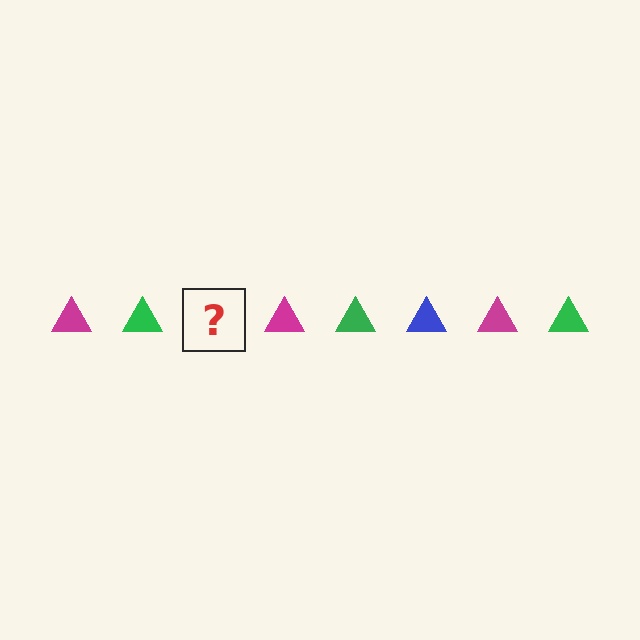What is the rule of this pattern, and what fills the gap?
The rule is that the pattern cycles through magenta, green, blue triangles. The gap should be filled with a blue triangle.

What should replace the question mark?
The question mark should be replaced with a blue triangle.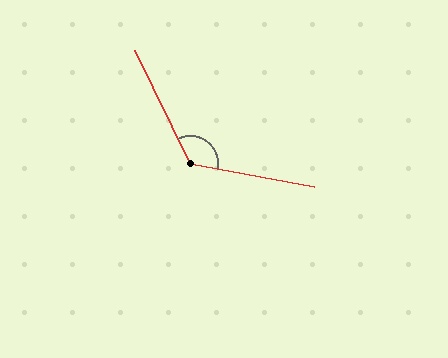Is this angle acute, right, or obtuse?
It is obtuse.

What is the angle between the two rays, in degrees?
Approximately 127 degrees.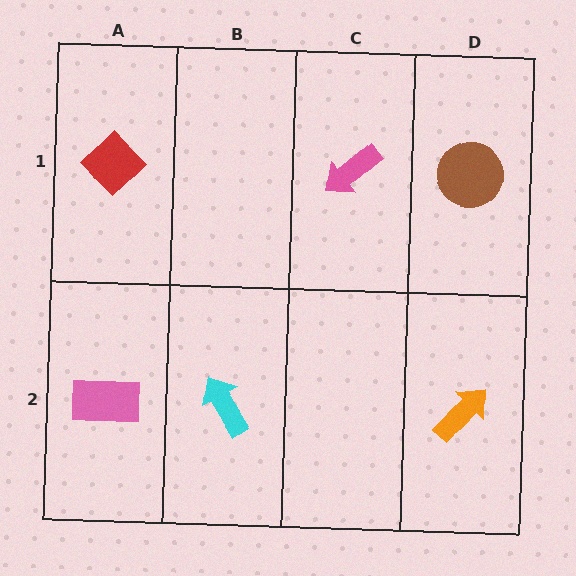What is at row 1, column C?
A pink arrow.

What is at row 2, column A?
A pink rectangle.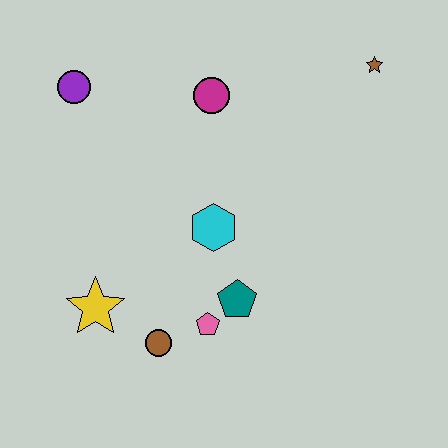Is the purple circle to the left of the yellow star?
Yes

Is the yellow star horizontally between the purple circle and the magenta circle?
Yes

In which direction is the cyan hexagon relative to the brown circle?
The cyan hexagon is above the brown circle.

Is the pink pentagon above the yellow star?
No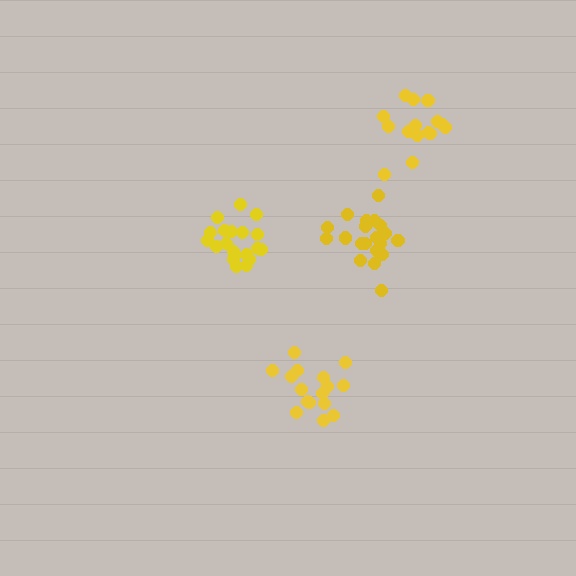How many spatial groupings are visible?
There are 4 spatial groupings.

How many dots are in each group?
Group 1: 20 dots, Group 2: 16 dots, Group 3: 15 dots, Group 4: 20 dots (71 total).